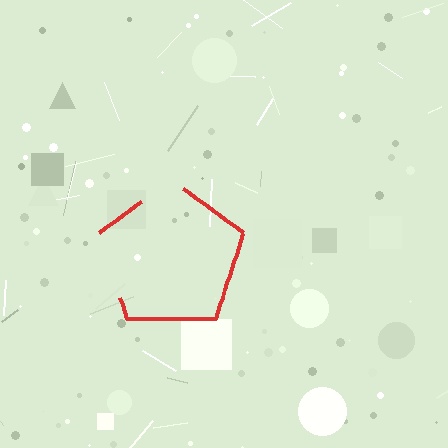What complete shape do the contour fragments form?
The contour fragments form a pentagon.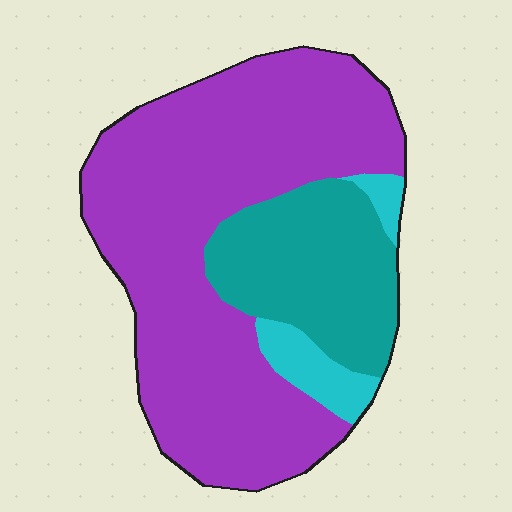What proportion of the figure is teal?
Teal covers around 25% of the figure.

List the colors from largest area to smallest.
From largest to smallest: purple, teal, cyan.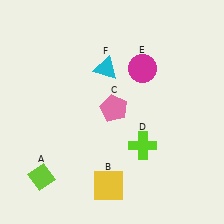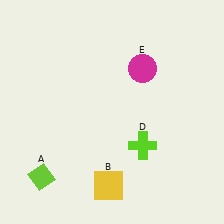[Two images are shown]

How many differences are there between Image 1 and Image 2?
There are 2 differences between the two images.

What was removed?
The cyan triangle (F), the pink pentagon (C) were removed in Image 2.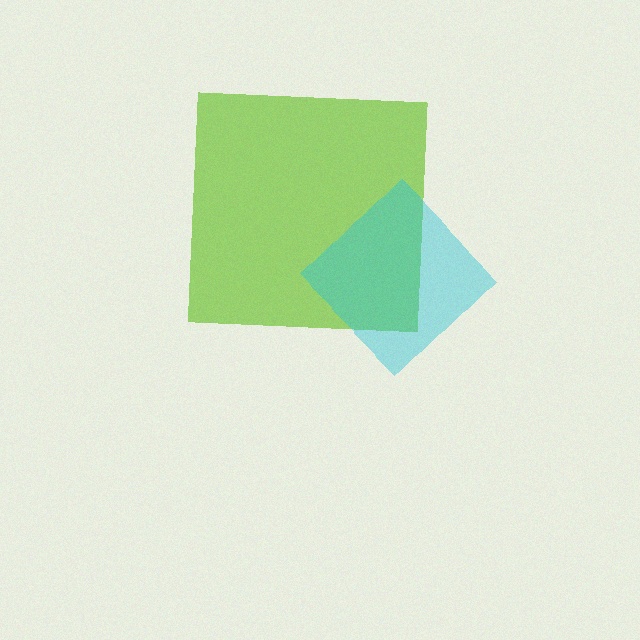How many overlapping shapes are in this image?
There are 2 overlapping shapes in the image.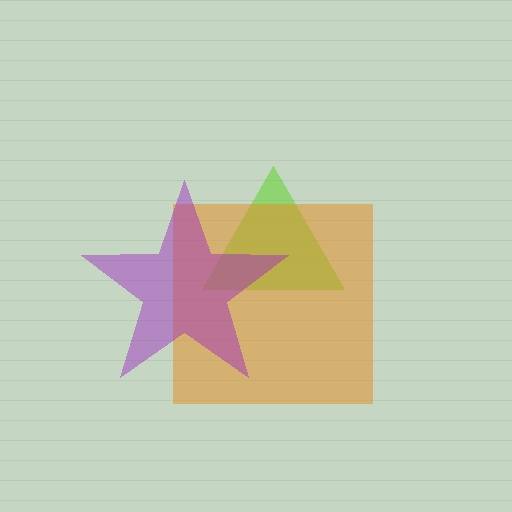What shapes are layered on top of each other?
The layered shapes are: a lime triangle, an orange square, a purple star.